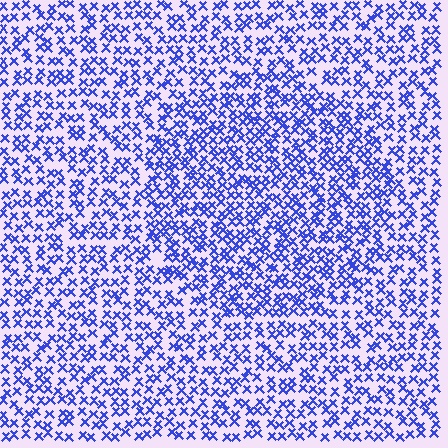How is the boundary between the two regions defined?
The boundary is defined by a change in element density (approximately 1.5x ratio). All elements are the same color, size, and shape.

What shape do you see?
I see a circle.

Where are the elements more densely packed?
The elements are more densely packed inside the circle boundary.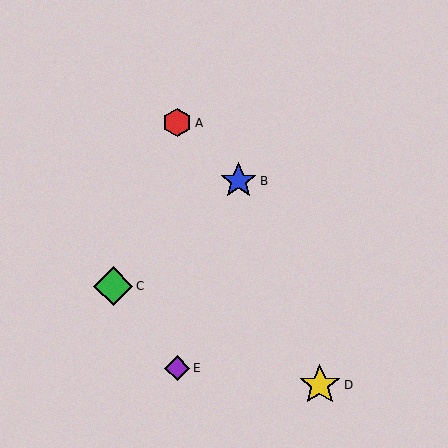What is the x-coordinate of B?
Object B is at x≈239.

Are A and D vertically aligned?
No, A is at x≈177 and D is at x≈320.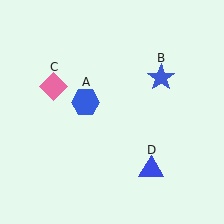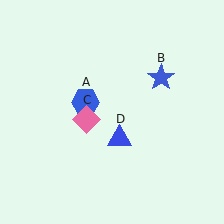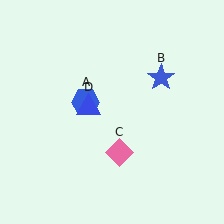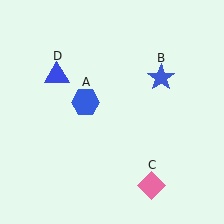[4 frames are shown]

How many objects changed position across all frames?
2 objects changed position: pink diamond (object C), blue triangle (object D).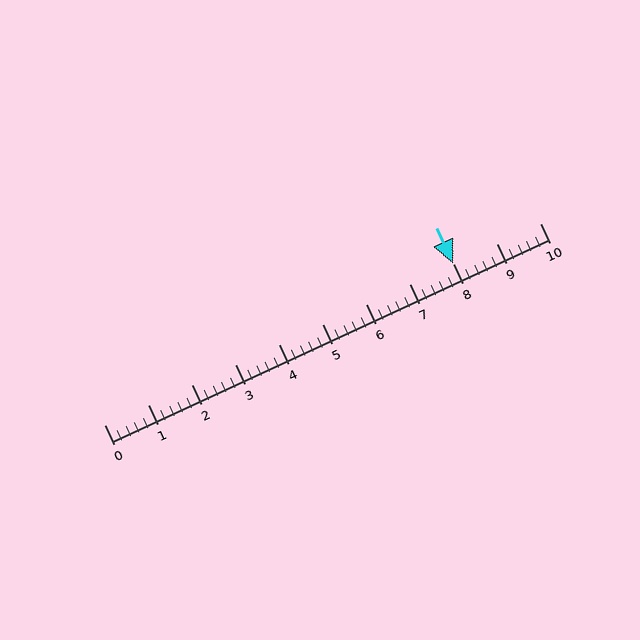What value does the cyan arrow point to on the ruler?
The cyan arrow points to approximately 8.0.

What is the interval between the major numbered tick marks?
The major tick marks are spaced 1 units apart.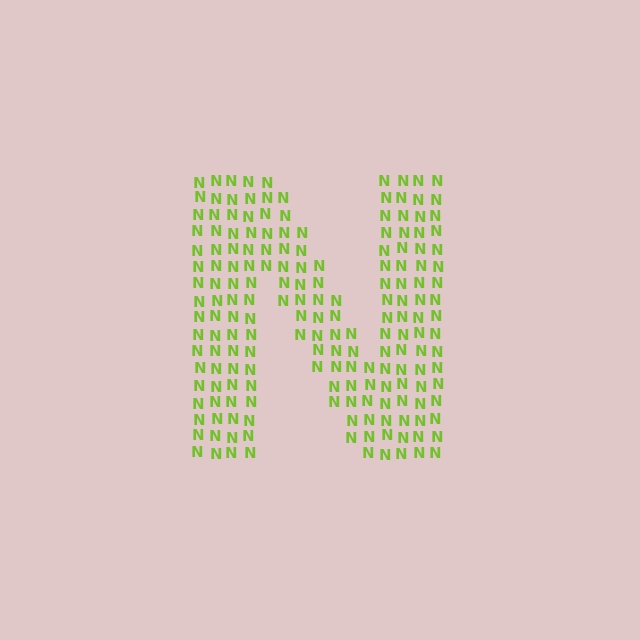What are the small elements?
The small elements are letter N's.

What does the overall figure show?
The overall figure shows the letter N.